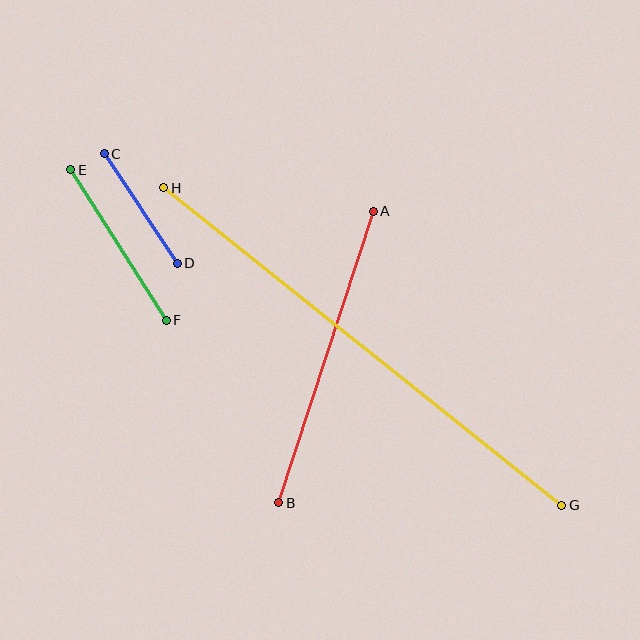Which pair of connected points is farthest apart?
Points G and H are farthest apart.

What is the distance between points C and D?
The distance is approximately 132 pixels.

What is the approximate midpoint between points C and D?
The midpoint is at approximately (141, 209) pixels.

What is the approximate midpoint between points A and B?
The midpoint is at approximately (326, 357) pixels.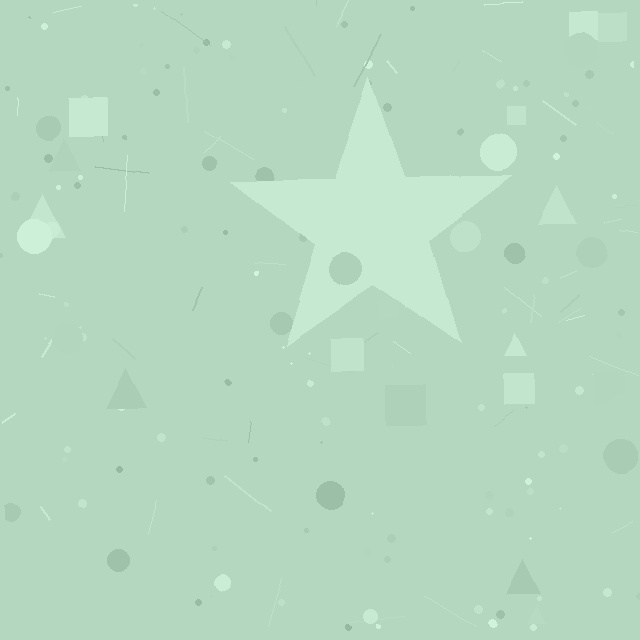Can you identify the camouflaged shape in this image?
The camouflaged shape is a star.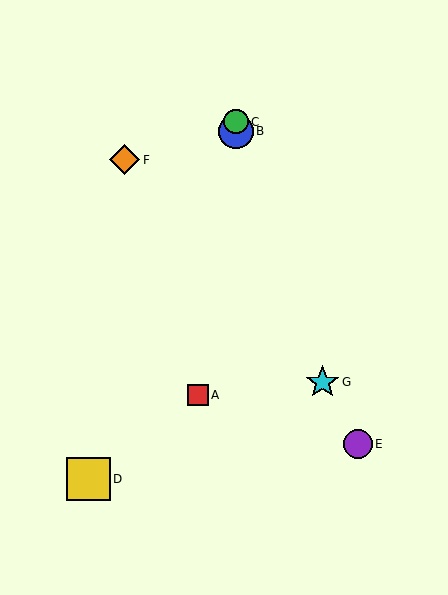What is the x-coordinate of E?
Object E is at x≈358.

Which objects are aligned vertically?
Objects B, C are aligned vertically.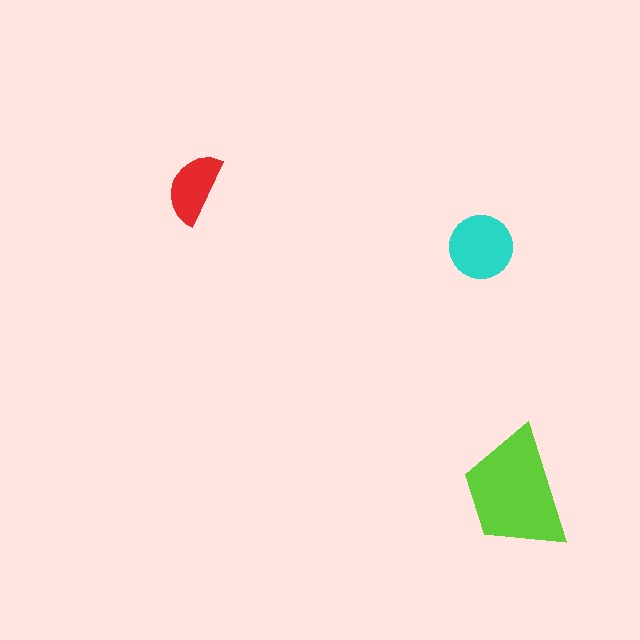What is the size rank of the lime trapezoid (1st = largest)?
1st.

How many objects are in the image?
There are 3 objects in the image.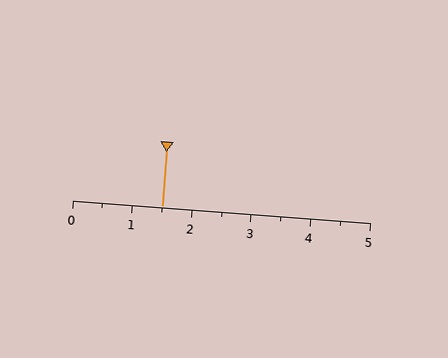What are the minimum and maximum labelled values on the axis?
The axis runs from 0 to 5.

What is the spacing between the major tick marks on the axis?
The major ticks are spaced 1 apart.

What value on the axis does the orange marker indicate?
The marker indicates approximately 1.5.